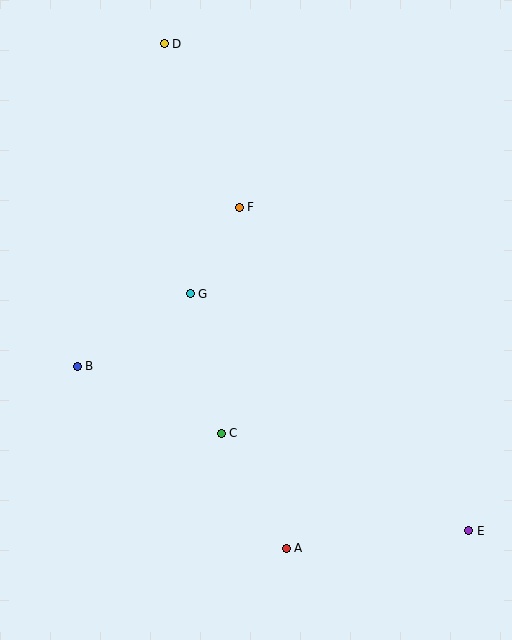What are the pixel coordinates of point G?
Point G is at (190, 294).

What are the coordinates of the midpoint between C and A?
The midpoint between C and A is at (254, 491).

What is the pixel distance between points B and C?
The distance between B and C is 159 pixels.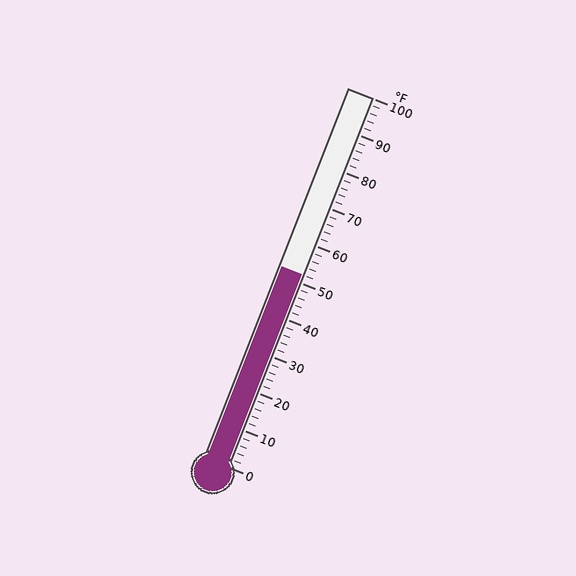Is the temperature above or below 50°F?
The temperature is above 50°F.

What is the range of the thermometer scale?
The thermometer scale ranges from 0°F to 100°F.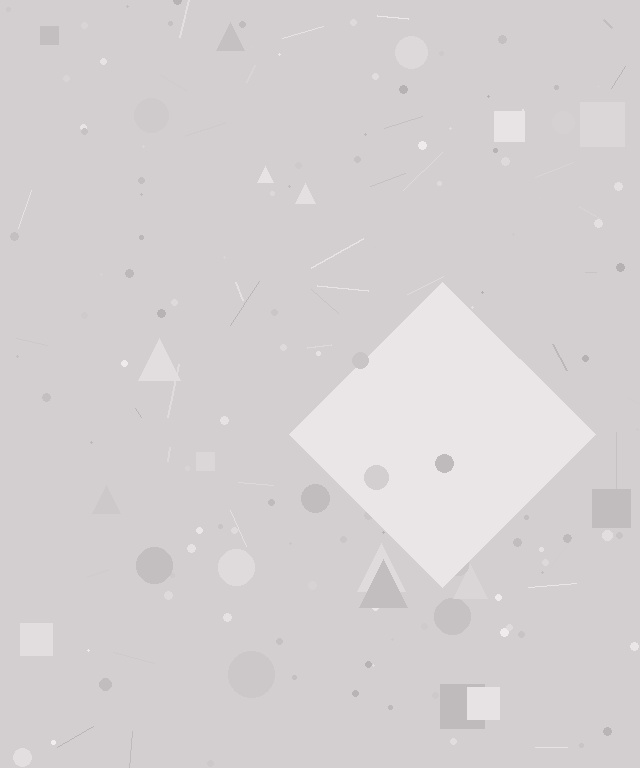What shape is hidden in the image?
A diamond is hidden in the image.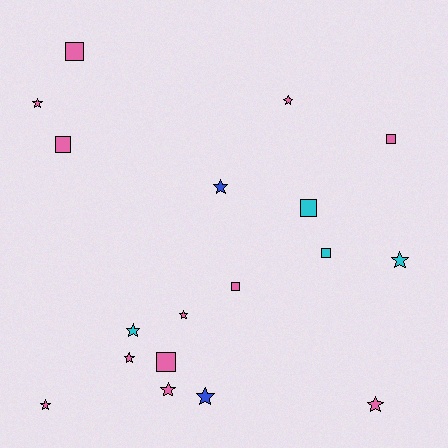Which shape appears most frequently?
Star, with 11 objects.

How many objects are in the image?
There are 18 objects.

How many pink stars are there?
There are 7 pink stars.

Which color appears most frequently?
Pink, with 12 objects.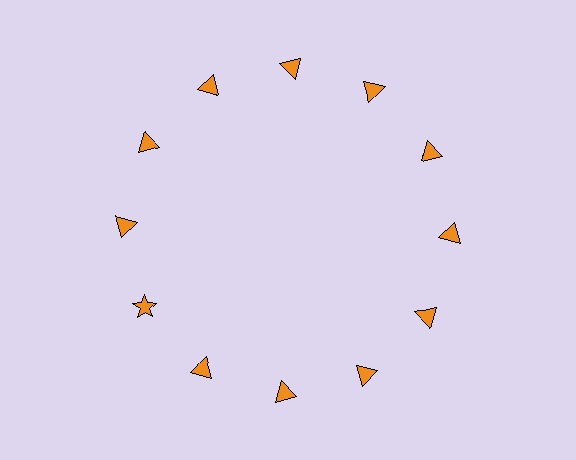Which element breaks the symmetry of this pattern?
The orange star at roughly the 8 o'clock position breaks the symmetry. All other shapes are orange triangles.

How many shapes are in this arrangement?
There are 12 shapes arranged in a ring pattern.